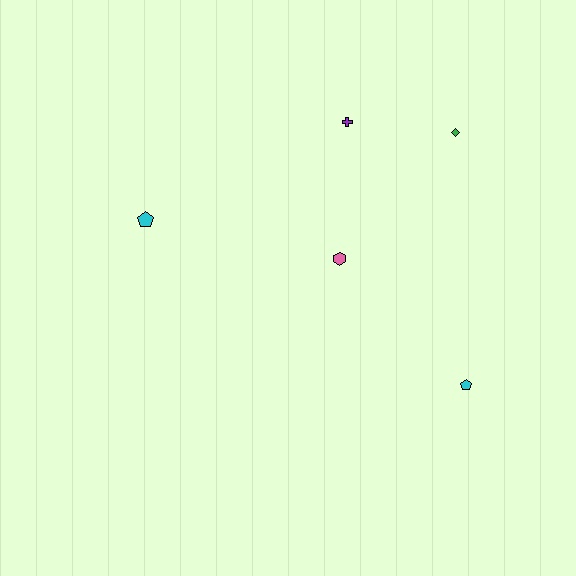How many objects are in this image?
There are 5 objects.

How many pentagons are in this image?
There are 2 pentagons.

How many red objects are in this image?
There are no red objects.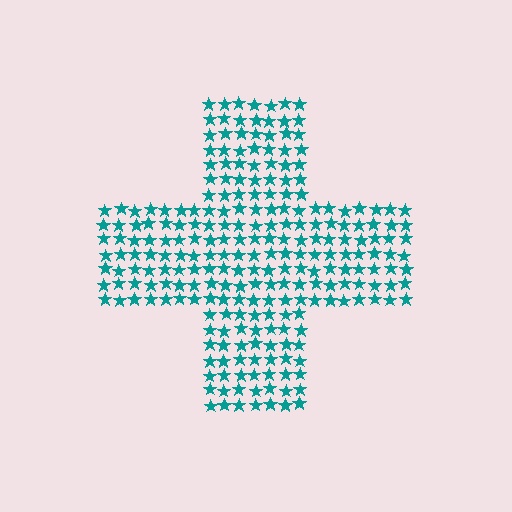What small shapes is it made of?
It is made of small stars.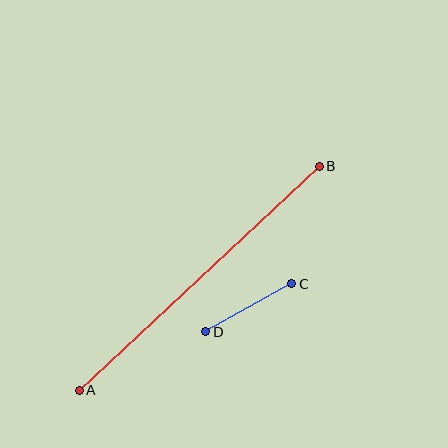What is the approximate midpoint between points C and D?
The midpoint is at approximately (249, 308) pixels.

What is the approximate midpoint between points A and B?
The midpoint is at approximately (199, 278) pixels.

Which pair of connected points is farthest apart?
Points A and B are farthest apart.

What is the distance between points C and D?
The distance is approximately 98 pixels.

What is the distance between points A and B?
The distance is approximately 328 pixels.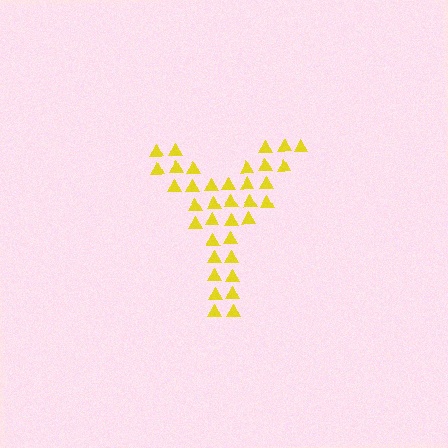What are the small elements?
The small elements are triangles.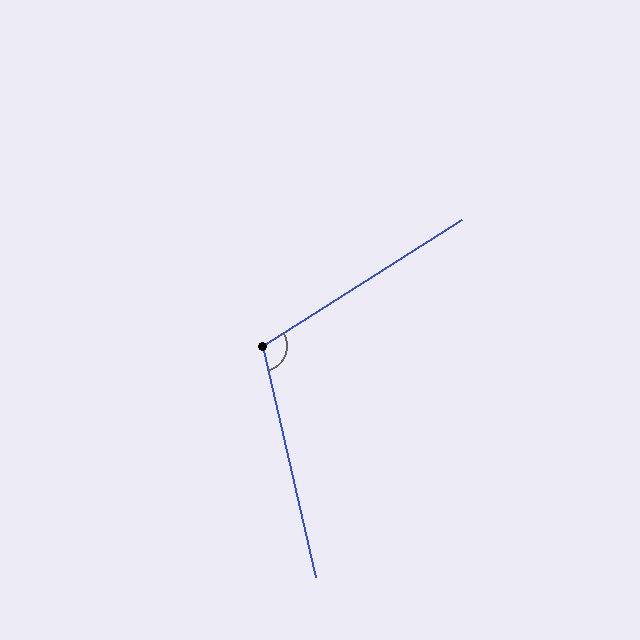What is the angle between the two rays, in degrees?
Approximately 110 degrees.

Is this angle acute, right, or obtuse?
It is obtuse.